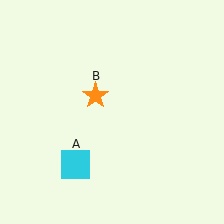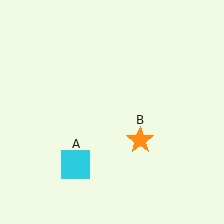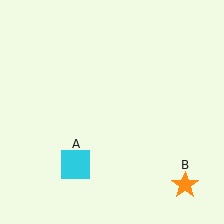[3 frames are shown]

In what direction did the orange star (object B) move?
The orange star (object B) moved down and to the right.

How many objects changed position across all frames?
1 object changed position: orange star (object B).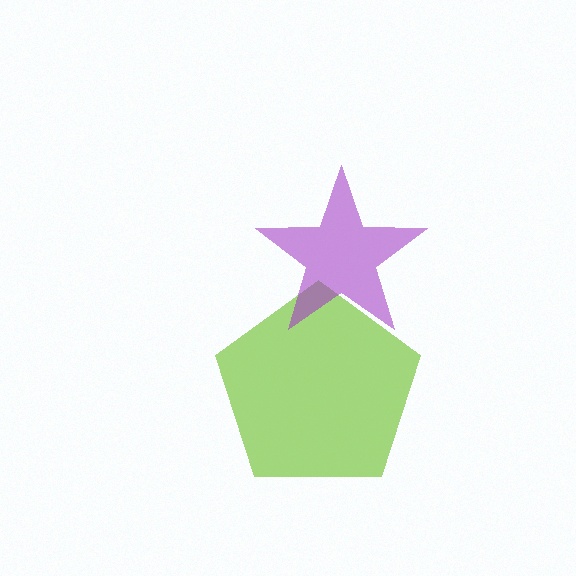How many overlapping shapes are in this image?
There are 2 overlapping shapes in the image.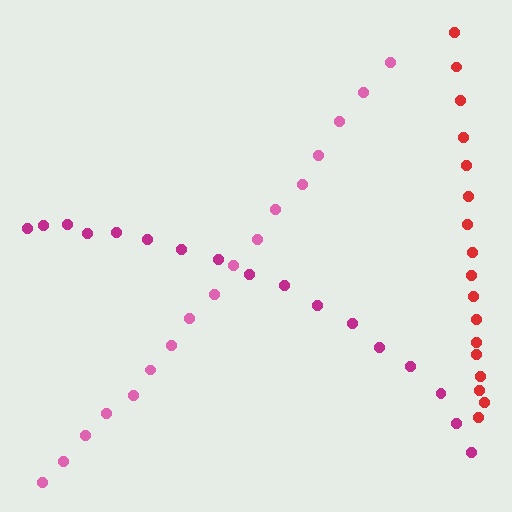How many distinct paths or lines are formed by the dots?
There are 3 distinct paths.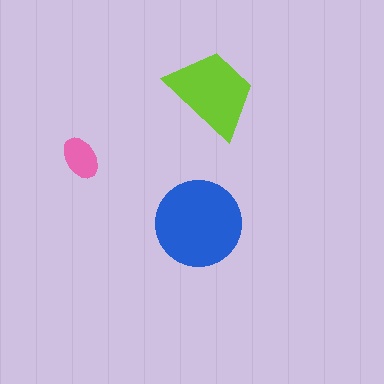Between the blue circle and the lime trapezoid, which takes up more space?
The blue circle.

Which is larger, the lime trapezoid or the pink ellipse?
The lime trapezoid.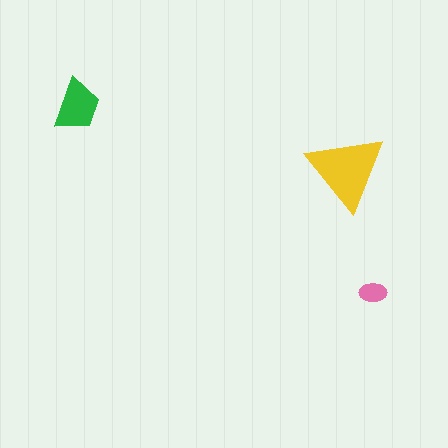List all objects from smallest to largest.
The pink ellipse, the green trapezoid, the yellow triangle.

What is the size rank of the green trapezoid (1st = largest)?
2nd.